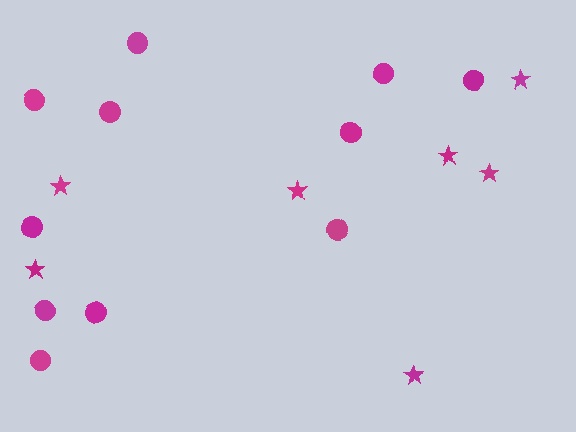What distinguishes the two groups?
There are 2 groups: one group of circles (11) and one group of stars (7).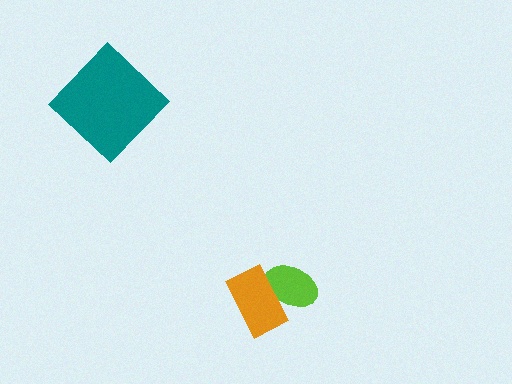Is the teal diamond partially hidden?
No, no other shape covers it.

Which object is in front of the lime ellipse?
The orange rectangle is in front of the lime ellipse.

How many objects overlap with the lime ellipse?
1 object overlaps with the lime ellipse.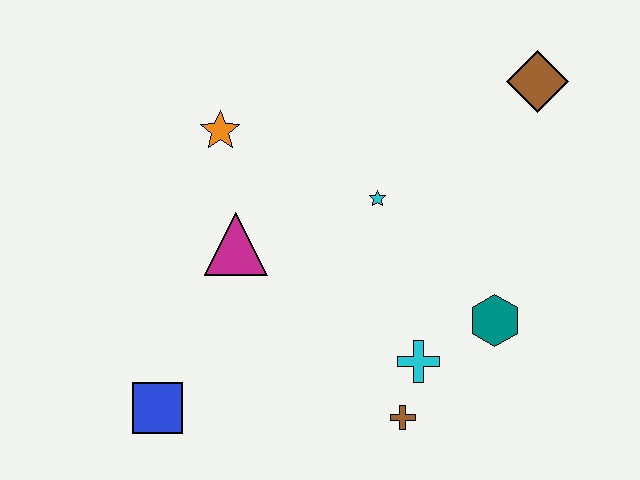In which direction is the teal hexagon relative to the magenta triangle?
The teal hexagon is to the right of the magenta triangle.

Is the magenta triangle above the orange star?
No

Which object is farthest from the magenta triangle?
The brown diamond is farthest from the magenta triangle.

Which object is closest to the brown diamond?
The cyan star is closest to the brown diamond.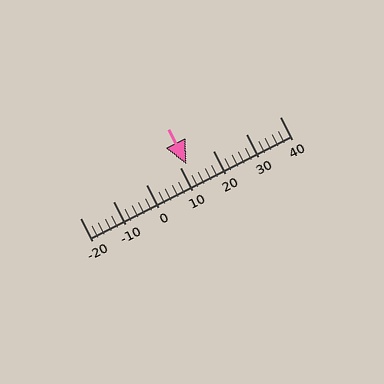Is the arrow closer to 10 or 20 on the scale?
The arrow is closer to 10.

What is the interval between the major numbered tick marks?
The major tick marks are spaced 10 units apart.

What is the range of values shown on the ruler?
The ruler shows values from -20 to 40.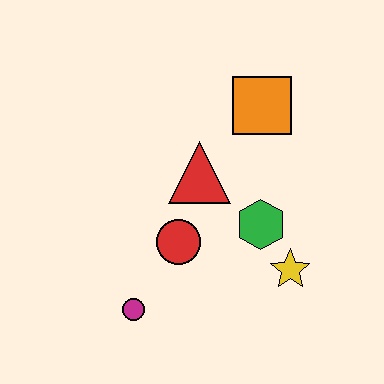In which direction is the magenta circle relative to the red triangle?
The magenta circle is below the red triangle.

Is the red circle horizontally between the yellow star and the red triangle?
No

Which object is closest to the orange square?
The red triangle is closest to the orange square.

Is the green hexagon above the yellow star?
Yes